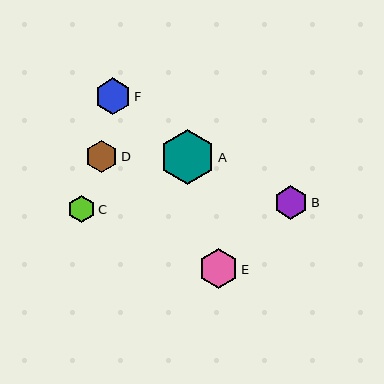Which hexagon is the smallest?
Hexagon C is the smallest with a size of approximately 27 pixels.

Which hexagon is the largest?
Hexagon A is the largest with a size of approximately 55 pixels.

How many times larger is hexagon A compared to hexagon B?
Hexagon A is approximately 1.6 times the size of hexagon B.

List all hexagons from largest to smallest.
From largest to smallest: A, E, F, B, D, C.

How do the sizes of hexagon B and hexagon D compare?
Hexagon B and hexagon D are approximately the same size.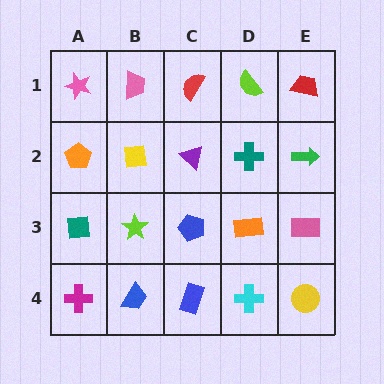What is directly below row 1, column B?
A yellow square.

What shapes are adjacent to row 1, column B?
A yellow square (row 2, column B), a pink star (row 1, column A), a red semicircle (row 1, column C).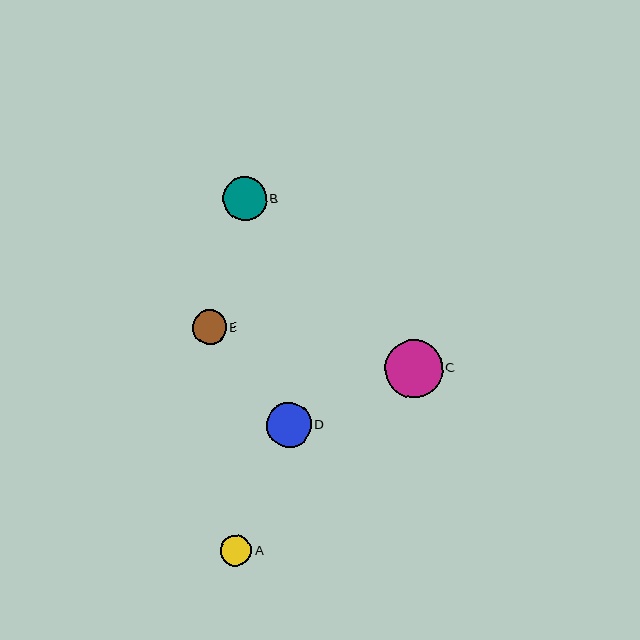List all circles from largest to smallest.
From largest to smallest: C, D, B, E, A.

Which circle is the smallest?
Circle A is the smallest with a size of approximately 32 pixels.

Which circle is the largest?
Circle C is the largest with a size of approximately 58 pixels.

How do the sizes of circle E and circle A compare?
Circle E and circle A are approximately the same size.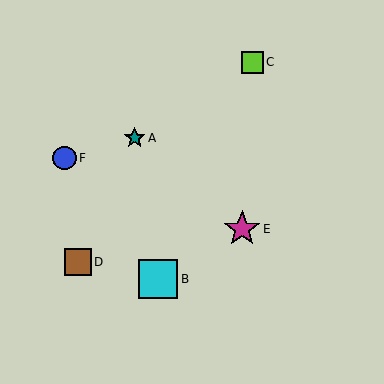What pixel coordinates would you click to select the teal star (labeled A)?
Click at (135, 138) to select the teal star A.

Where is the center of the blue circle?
The center of the blue circle is at (64, 158).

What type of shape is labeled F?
Shape F is a blue circle.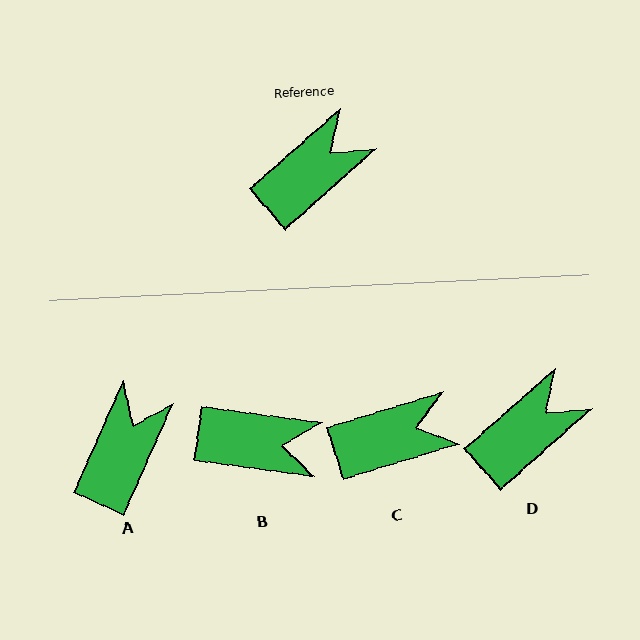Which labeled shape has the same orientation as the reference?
D.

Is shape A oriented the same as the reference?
No, it is off by about 24 degrees.